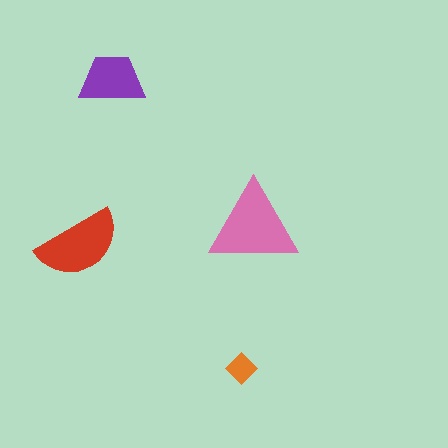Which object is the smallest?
The orange diamond.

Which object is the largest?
The pink triangle.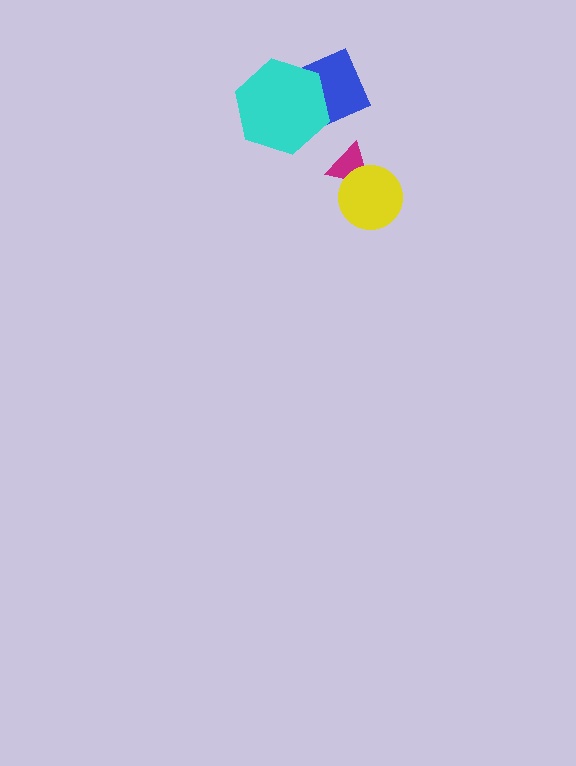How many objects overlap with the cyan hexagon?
1 object overlaps with the cyan hexagon.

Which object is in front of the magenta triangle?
The yellow circle is in front of the magenta triangle.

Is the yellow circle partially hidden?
No, no other shape covers it.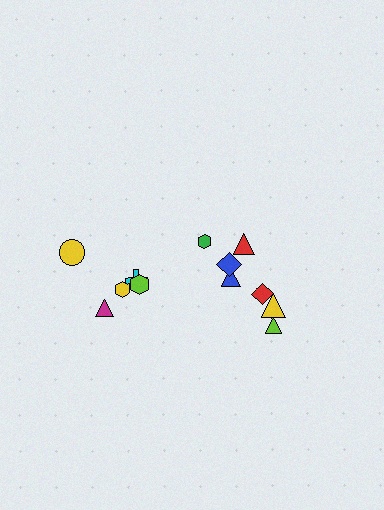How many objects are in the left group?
There are 5 objects.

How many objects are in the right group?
There are 7 objects.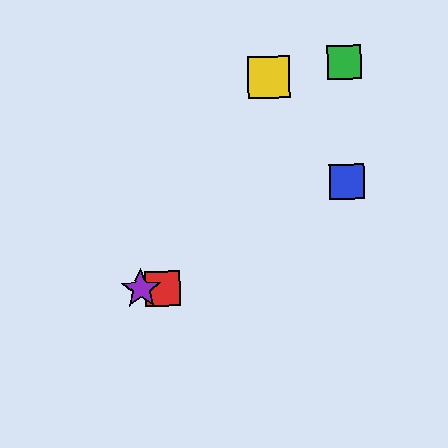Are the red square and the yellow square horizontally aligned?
No, the red square is at y≈288 and the yellow square is at y≈77.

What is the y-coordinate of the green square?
The green square is at y≈62.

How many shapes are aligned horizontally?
2 shapes (the red square, the purple star) are aligned horizontally.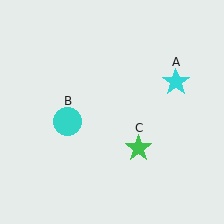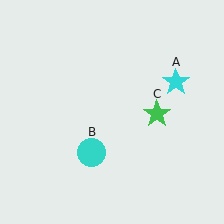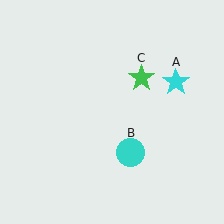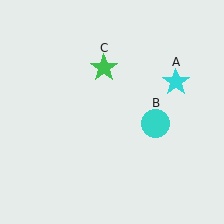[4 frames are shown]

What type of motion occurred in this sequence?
The cyan circle (object B), green star (object C) rotated counterclockwise around the center of the scene.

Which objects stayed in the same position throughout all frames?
Cyan star (object A) remained stationary.